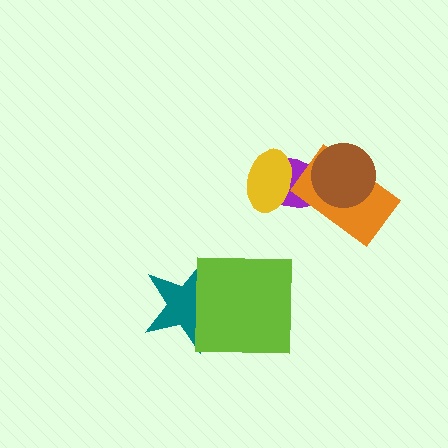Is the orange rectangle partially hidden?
Yes, it is partially covered by another shape.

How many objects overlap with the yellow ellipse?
1 object overlaps with the yellow ellipse.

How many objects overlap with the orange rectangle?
2 objects overlap with the orange rectangle.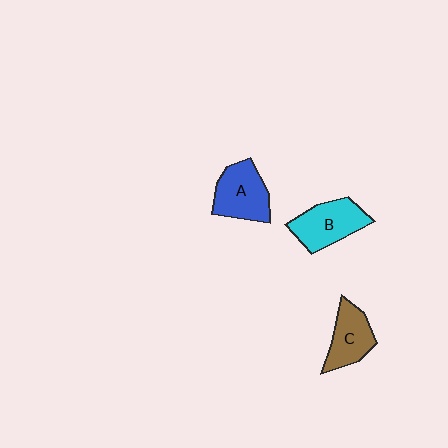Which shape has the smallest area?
Shape C (brown).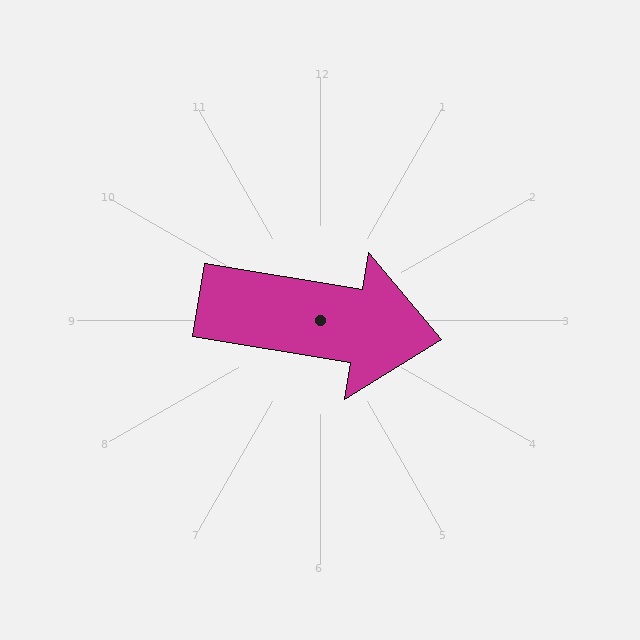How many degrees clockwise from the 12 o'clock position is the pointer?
Approximately 99 degrees.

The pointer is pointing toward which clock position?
Roughly 3 o'clock.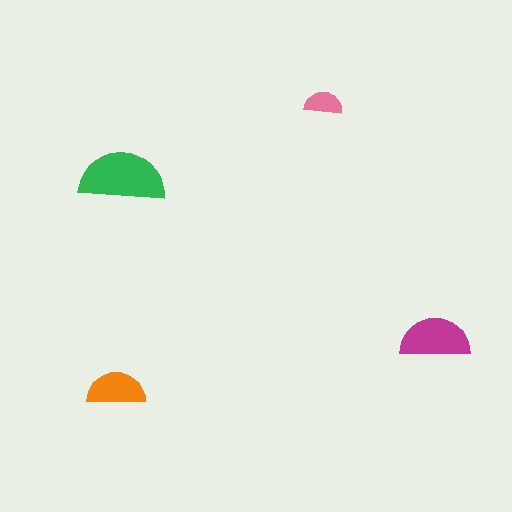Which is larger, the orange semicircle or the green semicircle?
The green one.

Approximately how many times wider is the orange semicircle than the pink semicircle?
About 1.5 times wider.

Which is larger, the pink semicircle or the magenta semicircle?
The magenta one.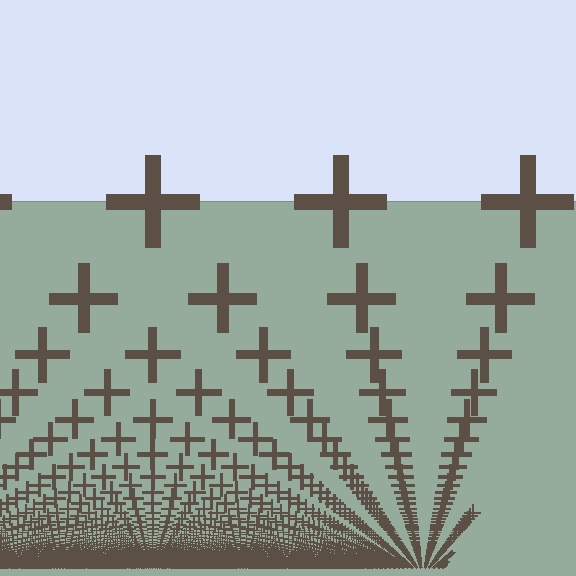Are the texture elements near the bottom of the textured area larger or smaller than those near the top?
Smaller. The gradient is inverted — elements near the bottom are smaller and denser.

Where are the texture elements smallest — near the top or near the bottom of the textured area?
Near the bottom.